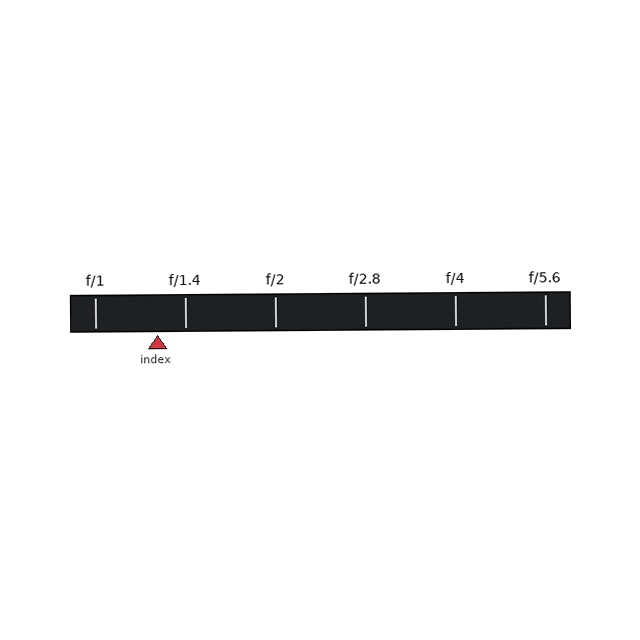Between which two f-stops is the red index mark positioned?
The index mark is between f/1 and f/1.4.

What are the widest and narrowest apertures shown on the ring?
The widest aperture shown is f/1 and the narrowest is f/5.6.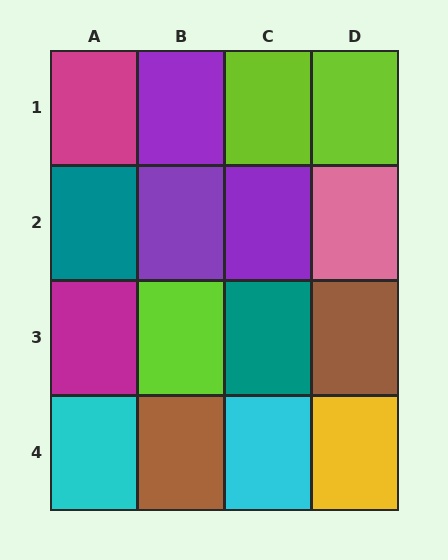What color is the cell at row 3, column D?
Brown.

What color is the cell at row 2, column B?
Purple.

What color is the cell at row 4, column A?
Cyan.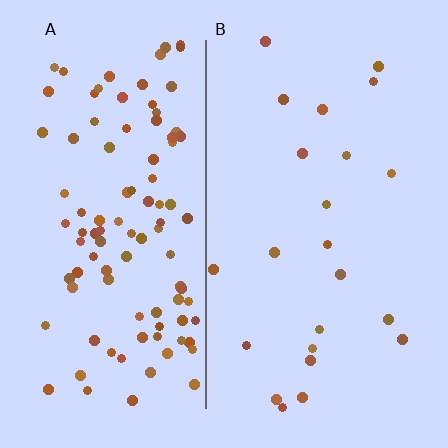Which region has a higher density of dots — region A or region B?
A (the left).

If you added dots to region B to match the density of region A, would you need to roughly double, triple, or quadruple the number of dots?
Approximately quadruple.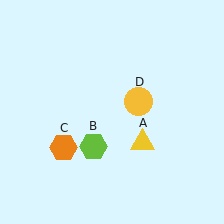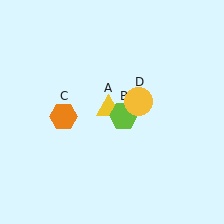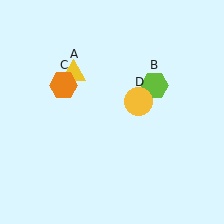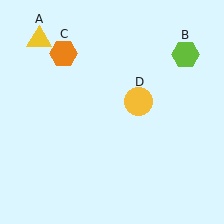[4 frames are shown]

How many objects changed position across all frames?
3 objects changed position: yellow triangle (object A), lime hexagon (object B), orange hexagon (object C).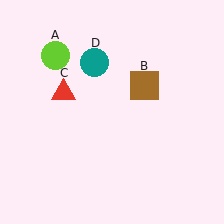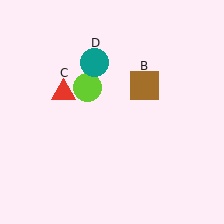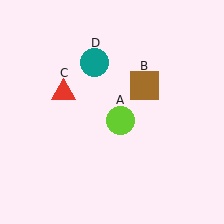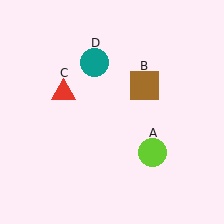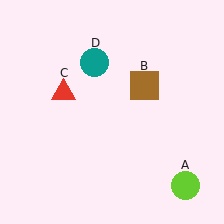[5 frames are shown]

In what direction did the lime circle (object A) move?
The lime circle (object A) moved down and to the right.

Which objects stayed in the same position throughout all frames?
Brown square (object B) and red triangle (object C) and teal circle (object D) remained stationary.